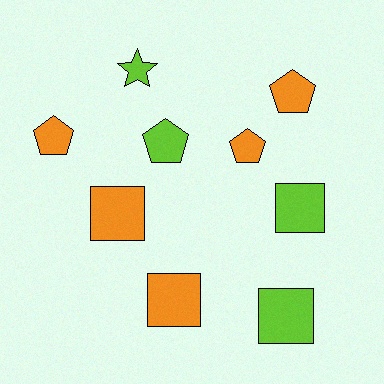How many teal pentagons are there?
There are no teal pentagons.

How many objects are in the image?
There are 9 objects.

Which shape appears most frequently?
Square, with 4 objects.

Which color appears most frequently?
Orange, with 5 objects.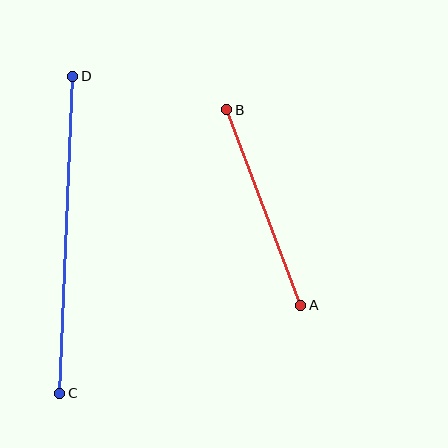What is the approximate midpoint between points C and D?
The midpoint is at approximately (66, 235) pixels.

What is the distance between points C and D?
The distance is approximately 317 pixels.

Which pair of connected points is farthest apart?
Points C and D are farthest apart.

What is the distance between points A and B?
The distance is approximately 209 pixels.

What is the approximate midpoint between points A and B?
The midpoint is at approximately (264, 208) pixels.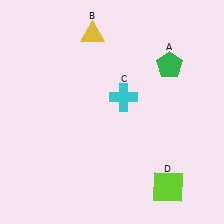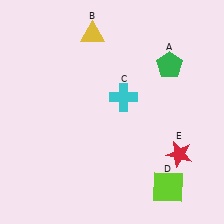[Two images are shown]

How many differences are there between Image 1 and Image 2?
There is 1 difference between the two images.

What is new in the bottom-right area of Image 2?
A red star (E) was added in the bottom-right area of Image 2.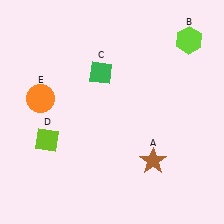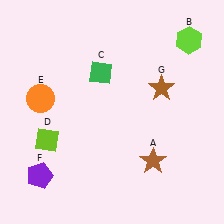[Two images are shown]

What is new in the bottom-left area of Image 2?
A purple pentagon (F) was added in the bottom-left area of Image 2.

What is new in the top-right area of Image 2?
A brown star (G) was added in the top-right area of Image 2.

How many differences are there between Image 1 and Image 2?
There are 2 differences between the two images.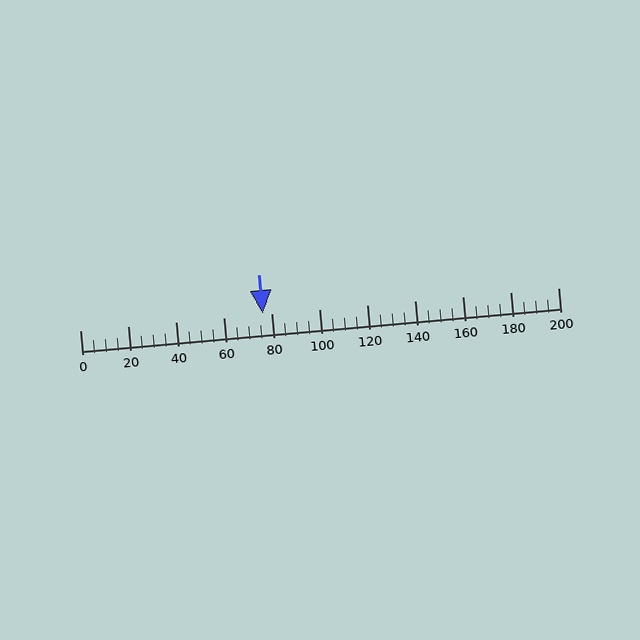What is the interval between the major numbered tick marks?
The major tick marks are spaced 20 units apart.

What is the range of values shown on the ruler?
The ruler shows values from 0 to 200.